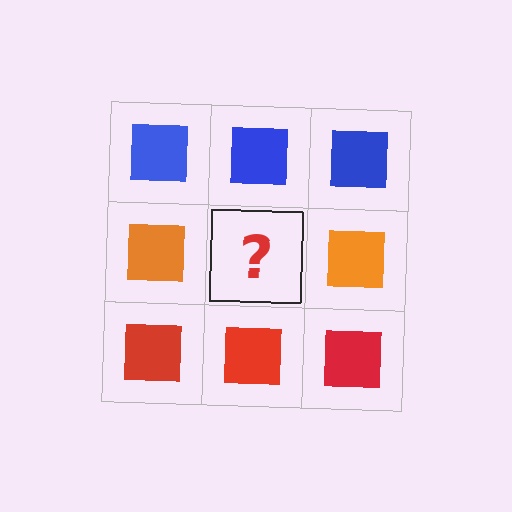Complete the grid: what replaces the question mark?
The question mark should be replaced with an orange square.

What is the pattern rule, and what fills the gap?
The rule is that each row has a consistent color. The gap should be filled with an orange square.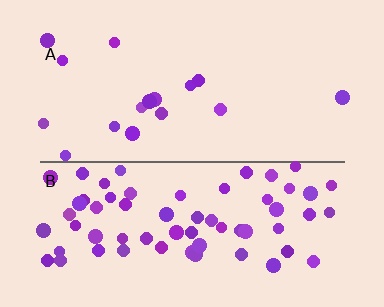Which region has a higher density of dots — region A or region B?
B (the bottom).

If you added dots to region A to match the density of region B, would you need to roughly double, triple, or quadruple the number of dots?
Approximately quadruple.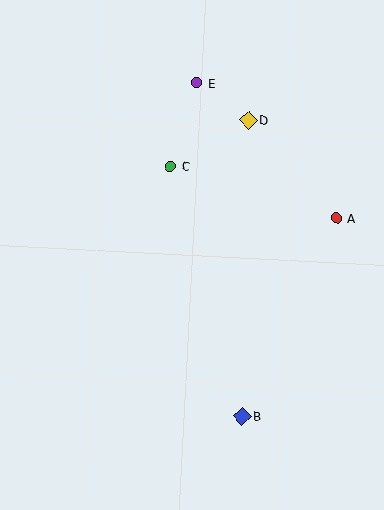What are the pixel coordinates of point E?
Point E is at (197, 83).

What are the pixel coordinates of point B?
Point B is at (242, 416).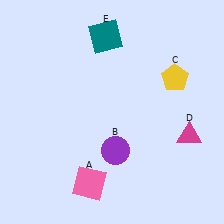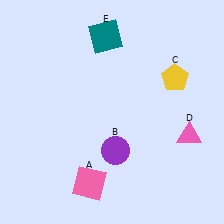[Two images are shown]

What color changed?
The triangle (D) changed from magenta in Image 1 to pink in Image 2.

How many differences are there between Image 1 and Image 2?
There is 1 difference between the two images.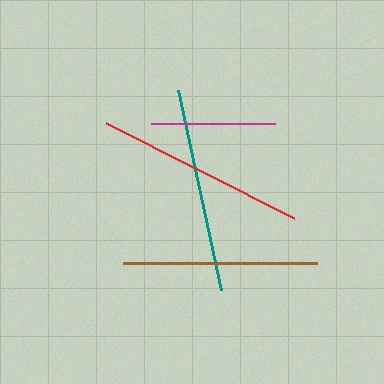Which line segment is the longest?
The red line is the longest at approximately 211 pixels.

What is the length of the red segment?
The red segment is approximately 211 pixels long.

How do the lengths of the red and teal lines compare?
The red and teal lines are approximately the same length.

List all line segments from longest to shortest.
From longest to shortest: red, teal, brown, magenta.